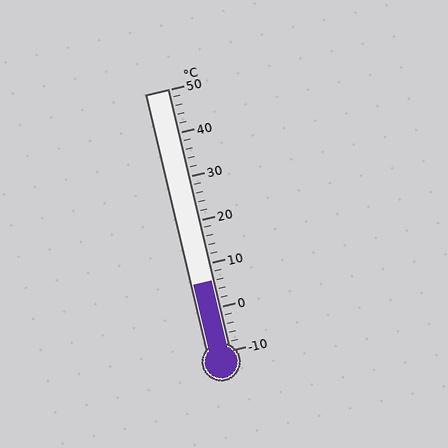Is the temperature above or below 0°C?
The temperature is above 0°C.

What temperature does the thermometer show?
The thermometer shows approximately 6°C.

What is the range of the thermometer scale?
The thermometer scale ranges from -10°C to 50°C.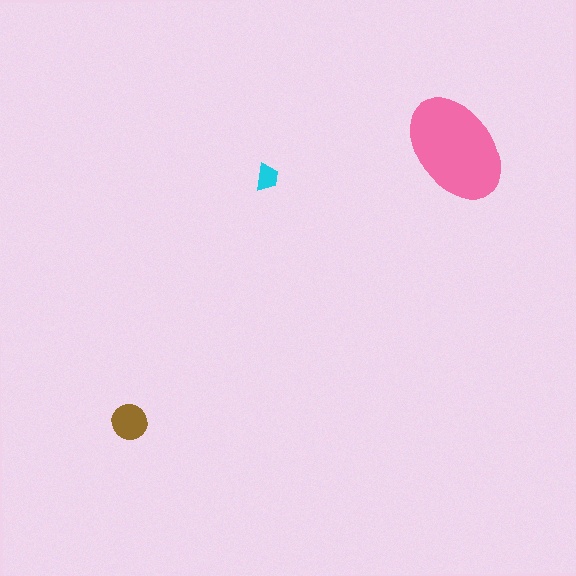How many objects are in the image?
There are 3 objects in the image.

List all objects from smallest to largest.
The cyan trapezoid, the brown circle, the pink ellipse.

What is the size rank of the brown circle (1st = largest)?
2nd.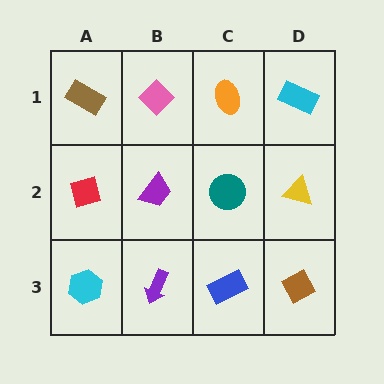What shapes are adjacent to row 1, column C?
A teal circle (row 2, column C), a pink diamond (row 1, column B), a cyan rectangle (row 1, column D).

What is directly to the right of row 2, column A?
A purple trapezoid.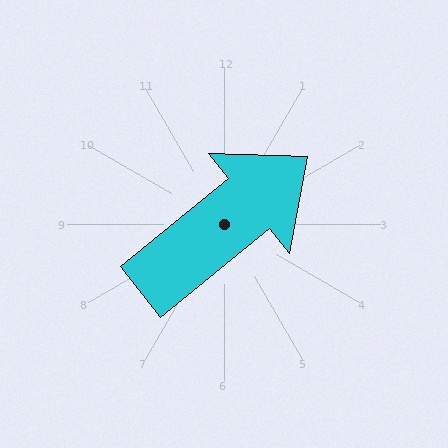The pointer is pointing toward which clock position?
Roughly 2 o'clock.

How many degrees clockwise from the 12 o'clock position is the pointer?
Approximately 51 degrees.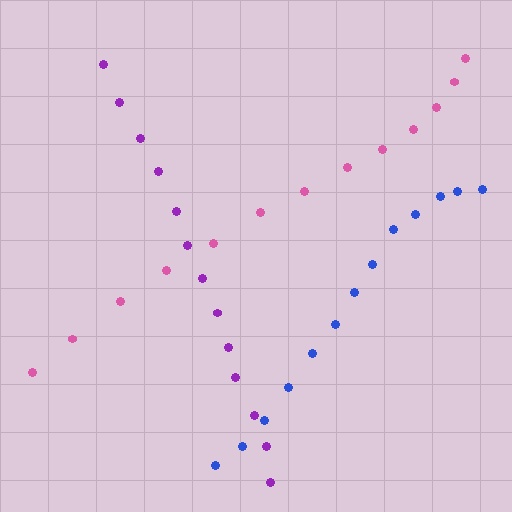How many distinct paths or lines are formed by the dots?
There are 3 distinct paths.